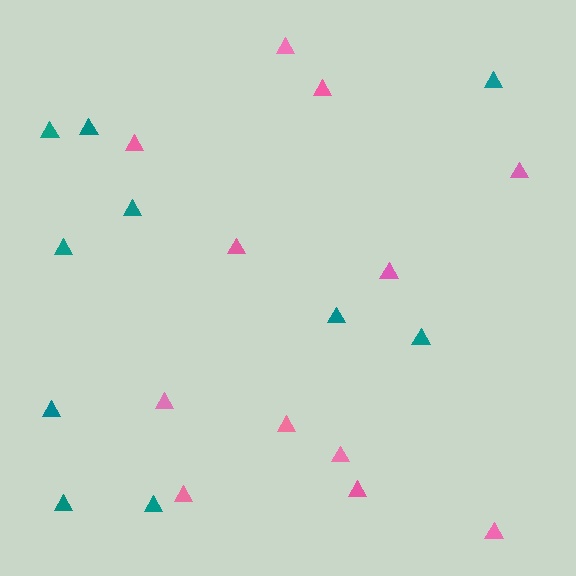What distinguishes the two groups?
There are 2 groups: one group of pink triangles (12) and one group of teal triangles (10).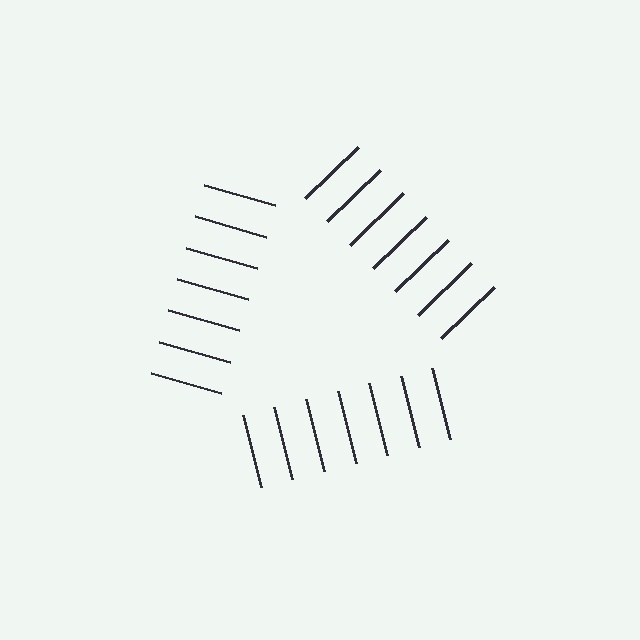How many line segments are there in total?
21 — 7 along each of the 3 edges.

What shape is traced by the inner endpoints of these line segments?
An illusory triangle — the line segments terminate on its edges but no continuous stroke is drawn.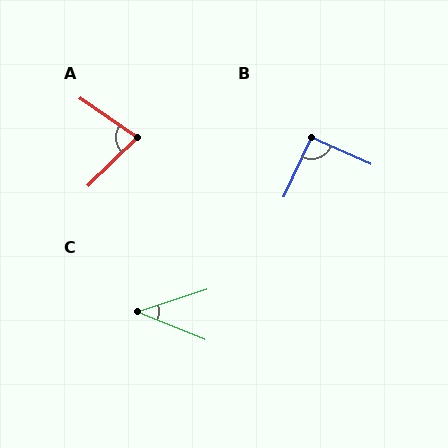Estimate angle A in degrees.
Approximately 79 degrees.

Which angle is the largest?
B, at approximately 91 degrees.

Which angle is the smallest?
C, at approximately 40 degrees.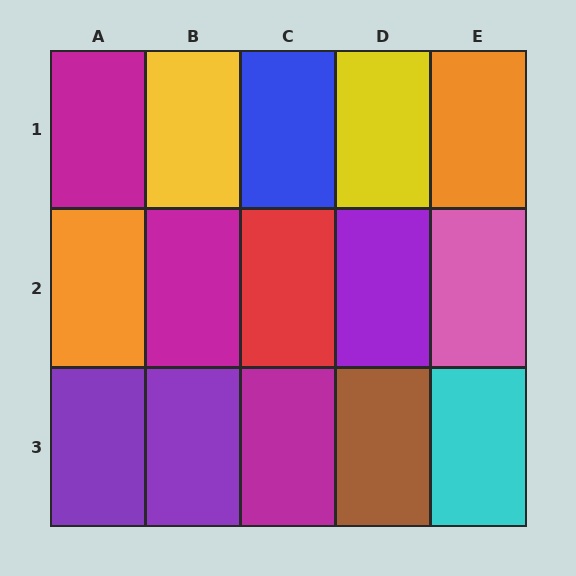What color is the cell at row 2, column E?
Pink.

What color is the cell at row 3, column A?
Purple.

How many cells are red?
1 cell is red.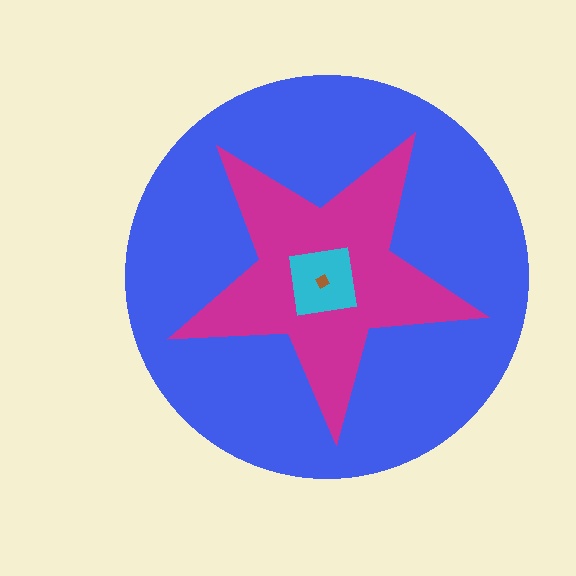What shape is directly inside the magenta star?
The cyan square.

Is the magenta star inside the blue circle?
Yes.